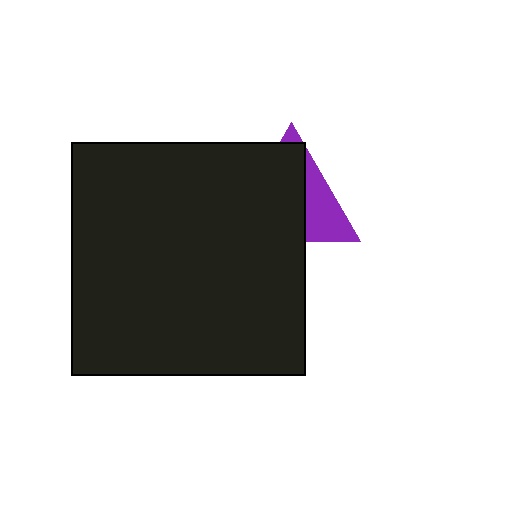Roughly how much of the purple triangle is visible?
A small part of it is visible (roughly 35%).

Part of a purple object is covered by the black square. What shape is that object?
It is a triangle.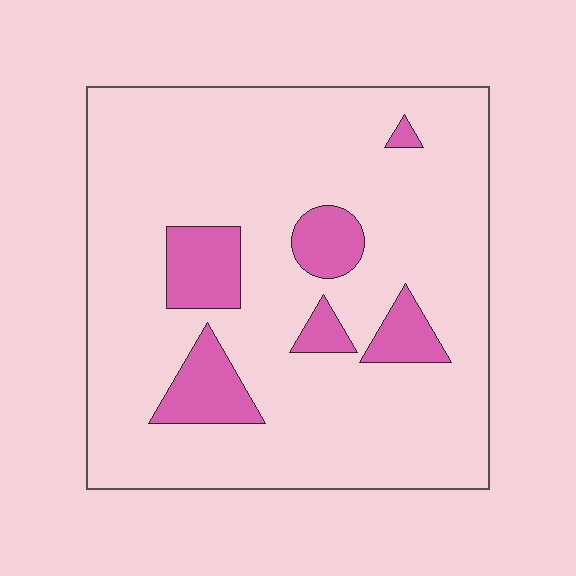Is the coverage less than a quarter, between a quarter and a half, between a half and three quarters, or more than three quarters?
Less than a quarter.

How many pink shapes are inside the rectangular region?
6.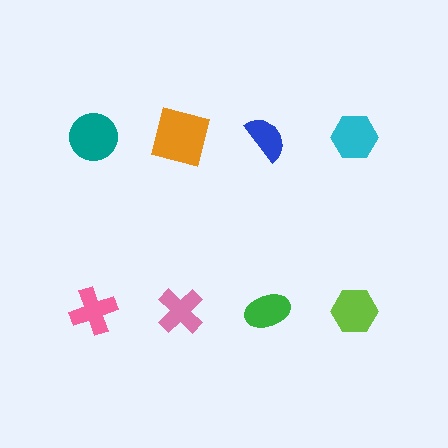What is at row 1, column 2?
An orange square.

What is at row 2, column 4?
A lime hexagon.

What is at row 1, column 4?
A cyan hexagon.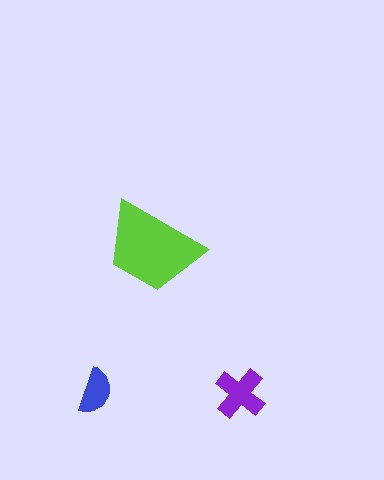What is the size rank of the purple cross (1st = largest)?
2nd.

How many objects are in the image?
There are 3 objects in the image.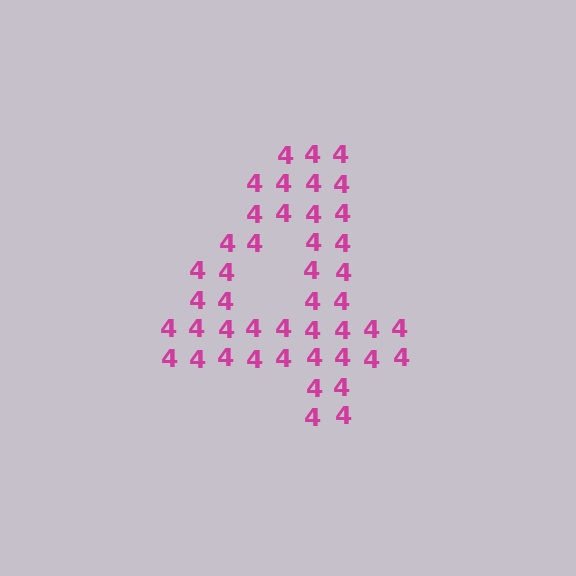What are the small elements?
The small elements are digit 4's.